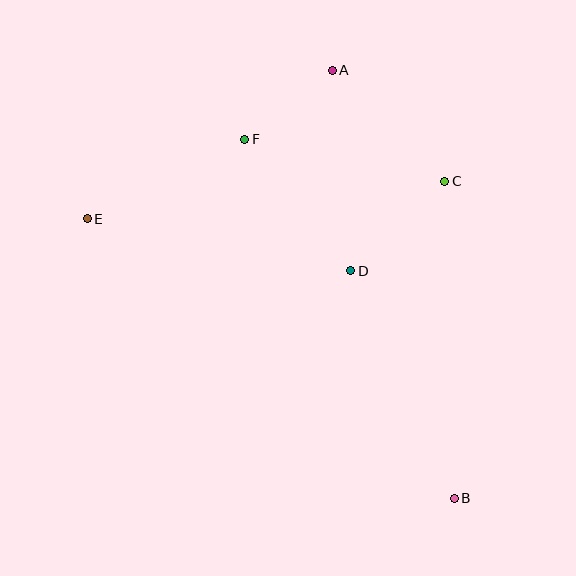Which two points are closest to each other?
Points A and F are closest to each other.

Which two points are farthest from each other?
Points B and E are farthest from each other.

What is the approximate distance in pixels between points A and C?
The distance between A and C is approximately 158 pixels.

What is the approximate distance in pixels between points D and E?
The distance between D and E is approximately 269 pixels.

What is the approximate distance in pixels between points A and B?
The distance between A and B is approximately 445 pixels.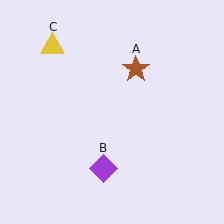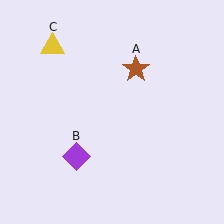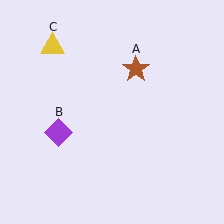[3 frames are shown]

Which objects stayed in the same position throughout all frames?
Brown star (object A) and yellow triangle (object C) remained stationary.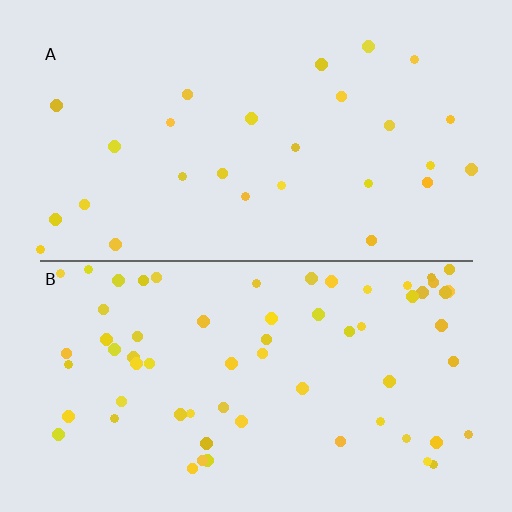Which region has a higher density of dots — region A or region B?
B (the bottom).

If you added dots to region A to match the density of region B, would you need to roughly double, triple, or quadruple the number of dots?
Approximately double.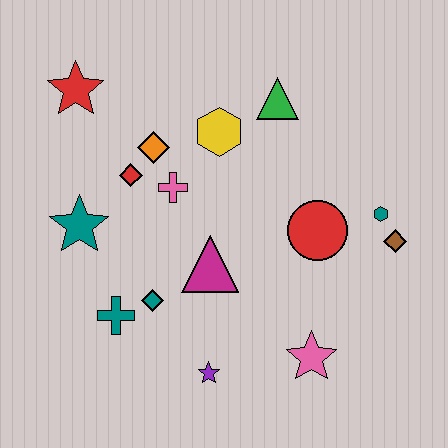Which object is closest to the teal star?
The red diamond is closest to the teal star.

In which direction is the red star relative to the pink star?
The red star is above the pink star.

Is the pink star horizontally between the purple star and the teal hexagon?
Yes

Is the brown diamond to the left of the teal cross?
No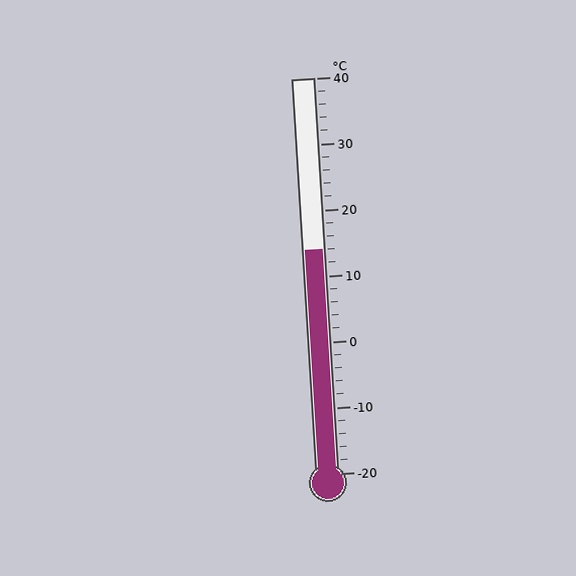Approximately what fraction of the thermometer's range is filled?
The thermometer is filled to approximately 55% of its range.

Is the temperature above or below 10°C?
The temperature is above 10°C.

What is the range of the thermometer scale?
The thermometer scale ranges from -20°C to 40°C.